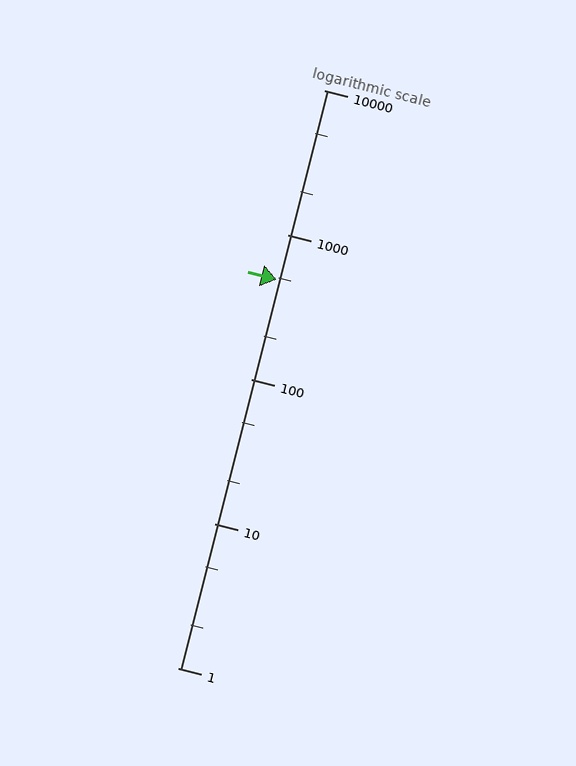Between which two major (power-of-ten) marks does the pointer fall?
The pointer is between 100 and 1000.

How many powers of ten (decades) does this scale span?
The scale spans 4 decades, from 1 to 10000.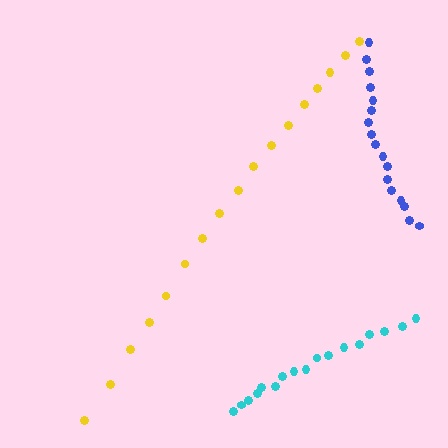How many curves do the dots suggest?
There are 3 distinct paths.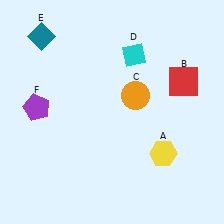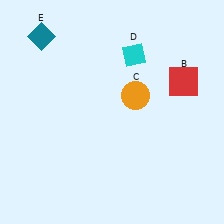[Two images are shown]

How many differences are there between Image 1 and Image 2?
There are 2 differences between the two images.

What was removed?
The yellow hexagon (A), the purple pentagon (F) were removed in Image 2.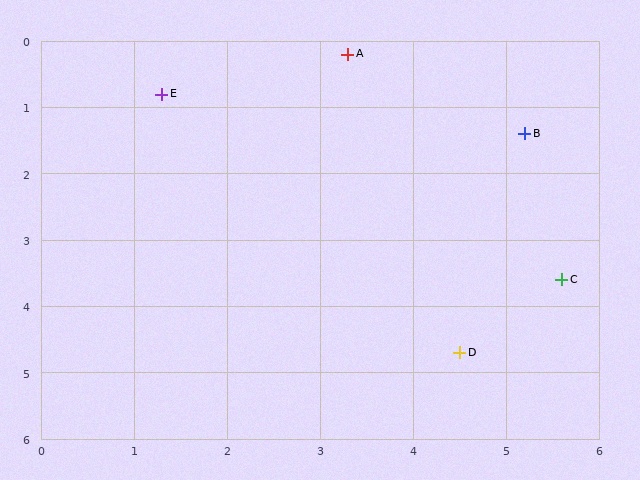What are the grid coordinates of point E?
Point E is at approximately (1.3, 0.8).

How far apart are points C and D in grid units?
Points C and D are about 1.6 grid units apart.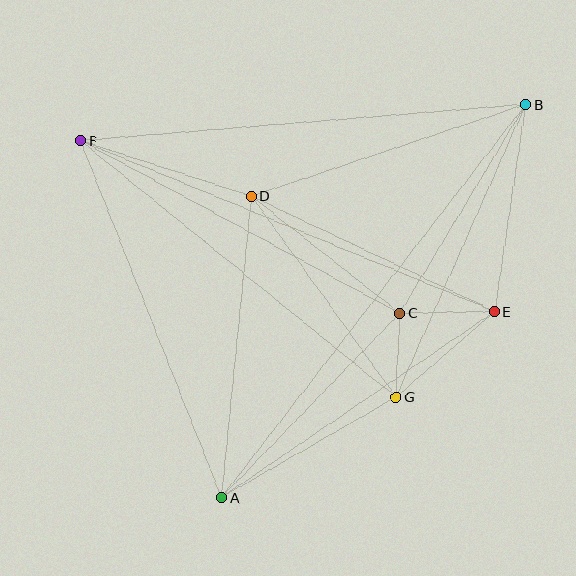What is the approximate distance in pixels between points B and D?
The distance between B and D is approximately 290 pixels.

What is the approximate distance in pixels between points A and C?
The distance between A and C is approximately 257 pixels.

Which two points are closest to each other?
Points C and G are closest to each other.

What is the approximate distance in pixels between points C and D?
The distance between C and D is approximately 189 pixels.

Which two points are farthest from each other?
Points A and B are farthest from each other.